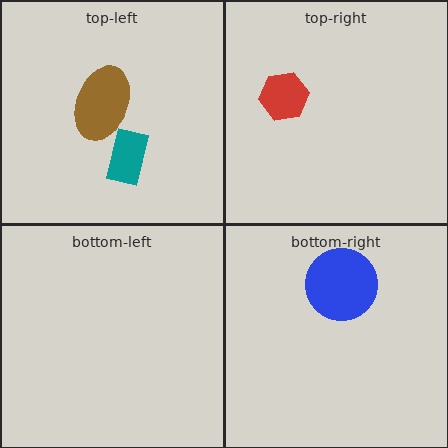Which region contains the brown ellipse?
The top-left region.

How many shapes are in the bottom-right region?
1.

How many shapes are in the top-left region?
2.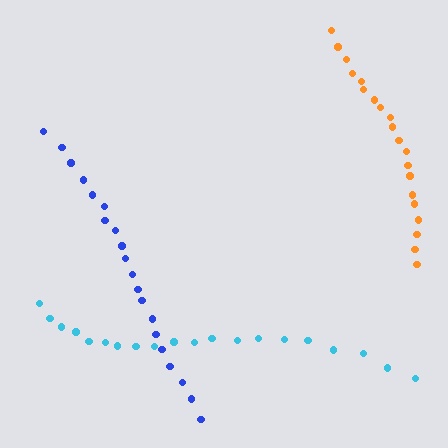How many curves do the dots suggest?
There are 3 distinct paths.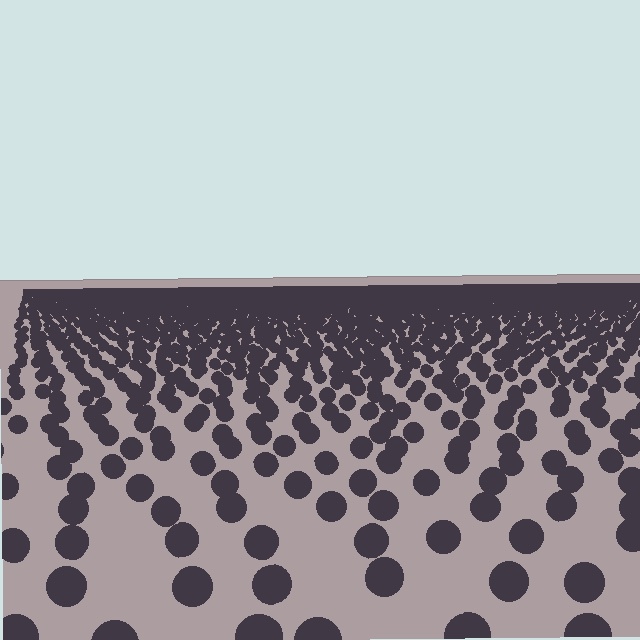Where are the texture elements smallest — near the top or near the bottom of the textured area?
Near the top.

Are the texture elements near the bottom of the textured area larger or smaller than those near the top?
Larger. Near the bottom, elements are closer to the viewer and appear at a bigger on-screen size.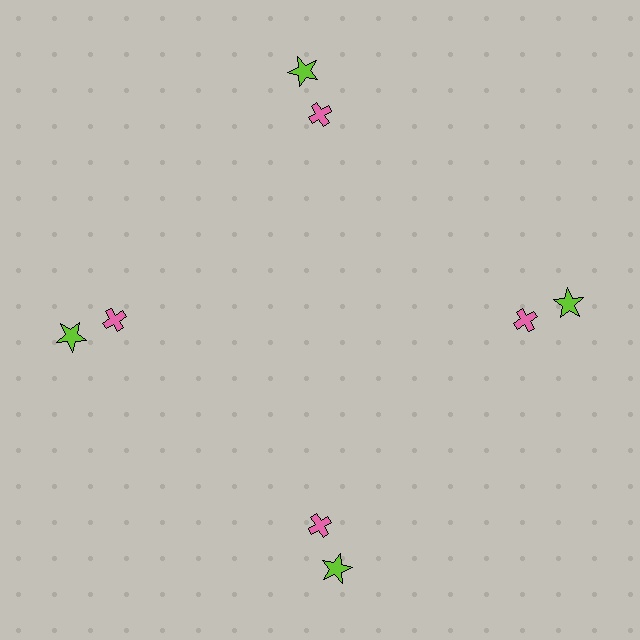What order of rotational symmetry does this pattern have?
This pattern has 4-fold rotational symmetry.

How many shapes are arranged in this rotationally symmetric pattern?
There are 8 shapes, arranged in 4 groups of 2.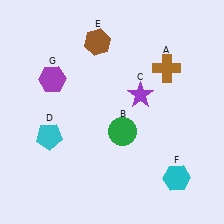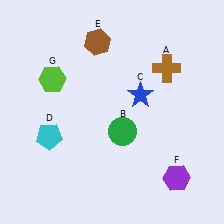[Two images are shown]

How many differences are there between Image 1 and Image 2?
There are 3 differences between the two images.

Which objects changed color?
C changed from purple to blue. F changed from cyan to purple. G changed from purple to lime.